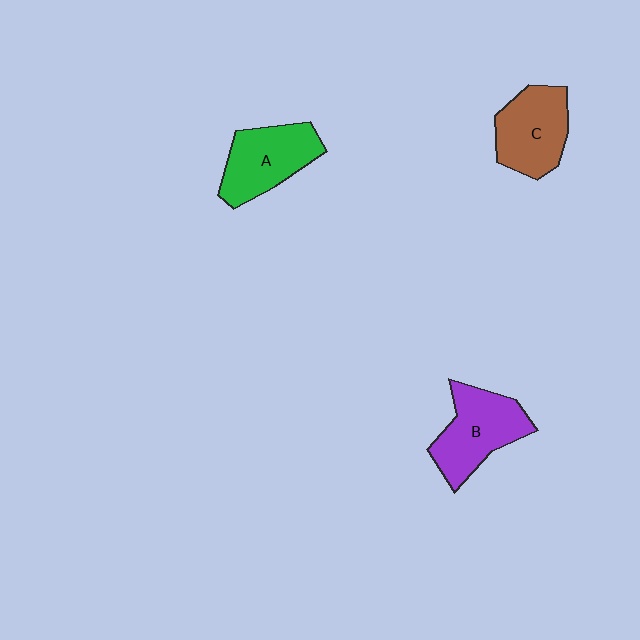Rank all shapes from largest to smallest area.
From largest to smallest: B (purple), A (green), C (brown).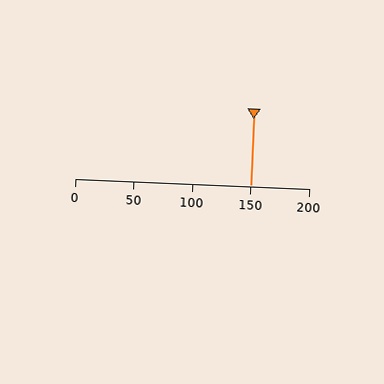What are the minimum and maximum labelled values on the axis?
The axis runs from 0 to 200.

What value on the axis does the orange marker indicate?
The marker indicates approximately 150.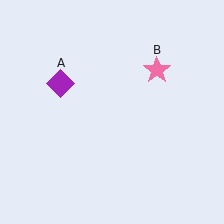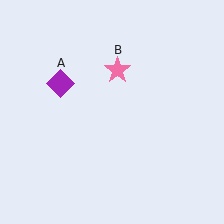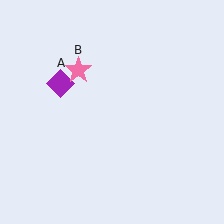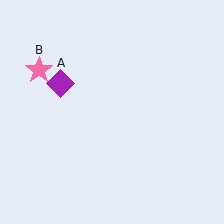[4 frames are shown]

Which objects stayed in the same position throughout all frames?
Purple diamond (object A) remained stationary.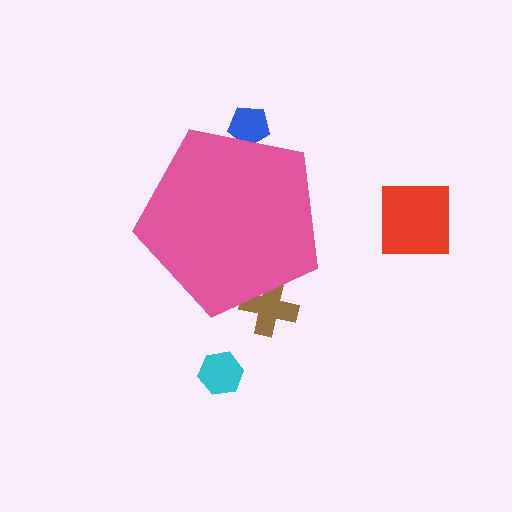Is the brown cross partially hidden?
Yes, the brown cross is partially hidden behind the pink pentagon.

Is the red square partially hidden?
No, the red square is fully visible.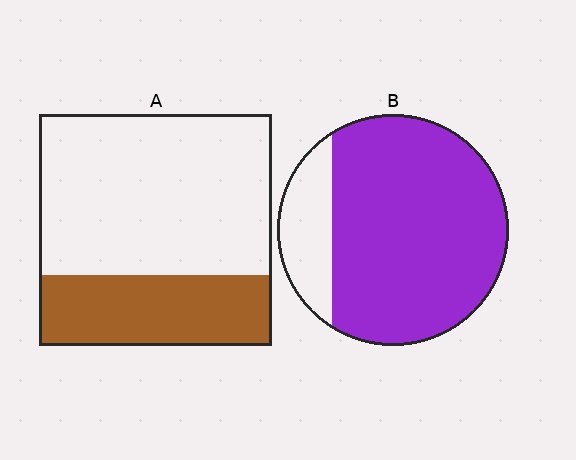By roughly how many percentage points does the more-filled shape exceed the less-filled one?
By roughly 50 percentage points (B over A).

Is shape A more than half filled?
No.